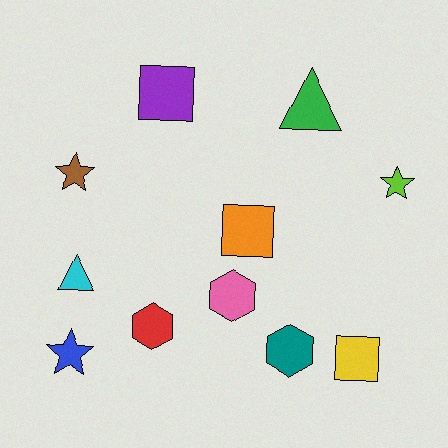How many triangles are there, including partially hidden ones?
There are 2 triangles.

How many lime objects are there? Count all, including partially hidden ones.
There is 1 lime object.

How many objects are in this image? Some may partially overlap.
There are 11 objects.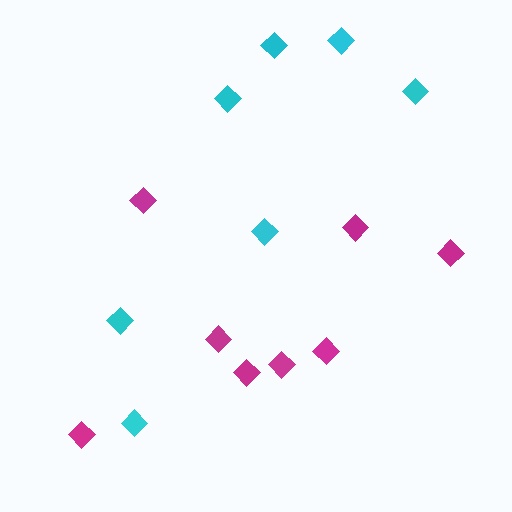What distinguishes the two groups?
There are 2 groups: one group of magenta diamonds (8) and one group of cyan diamonds (7).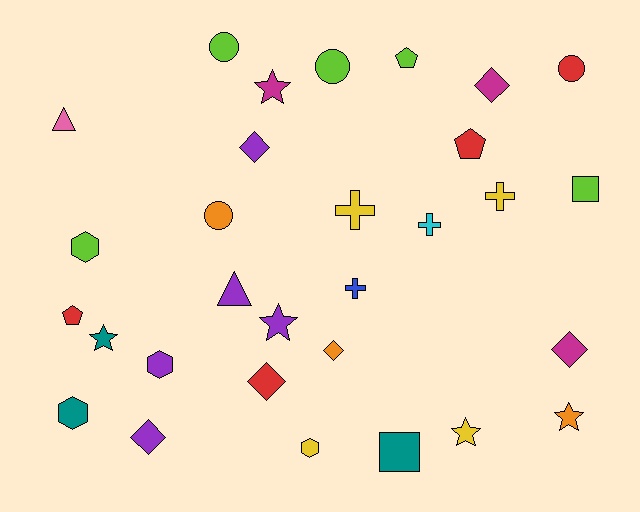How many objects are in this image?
There are 30 objects.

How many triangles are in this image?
There are 2 triangles.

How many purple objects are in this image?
There are 5 purple objects.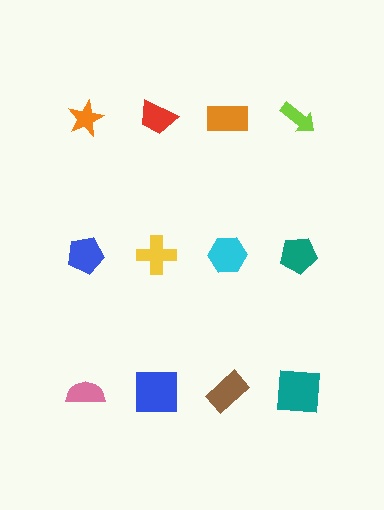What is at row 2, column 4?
A teal pentagon.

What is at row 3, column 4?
A teal square.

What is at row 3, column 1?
A pink semicircle.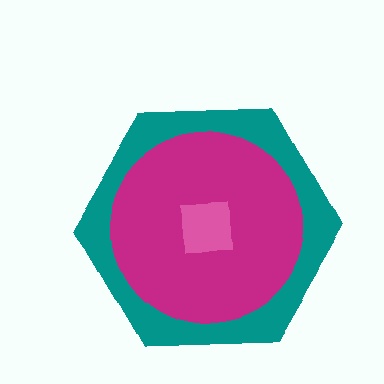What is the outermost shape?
The teal hexagon.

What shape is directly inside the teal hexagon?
The magenta circle.